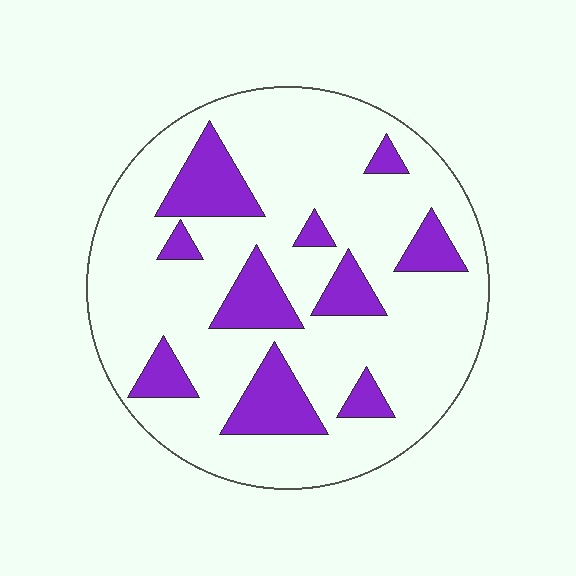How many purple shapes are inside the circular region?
10.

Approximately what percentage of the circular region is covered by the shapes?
Approximately 20%.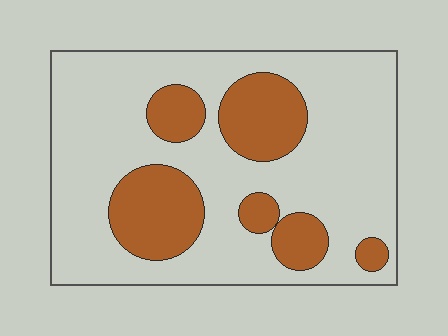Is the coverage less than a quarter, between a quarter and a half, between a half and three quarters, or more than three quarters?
Between a quarter and a half.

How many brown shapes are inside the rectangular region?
6.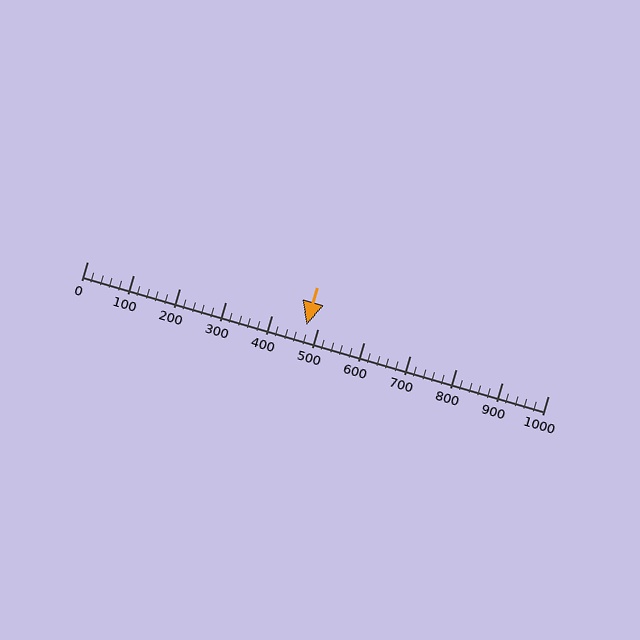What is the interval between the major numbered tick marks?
The major tick marks are spaced 100 units apart.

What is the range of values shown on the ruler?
The ruler shows values from 0 to 1000.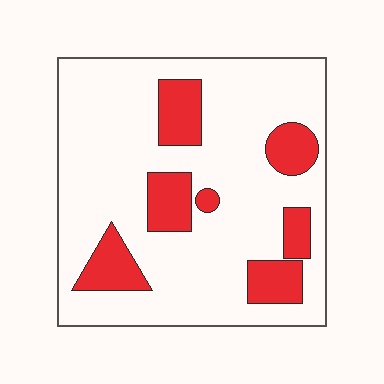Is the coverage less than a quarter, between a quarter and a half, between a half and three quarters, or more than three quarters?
Less than a quarter.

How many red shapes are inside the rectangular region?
7.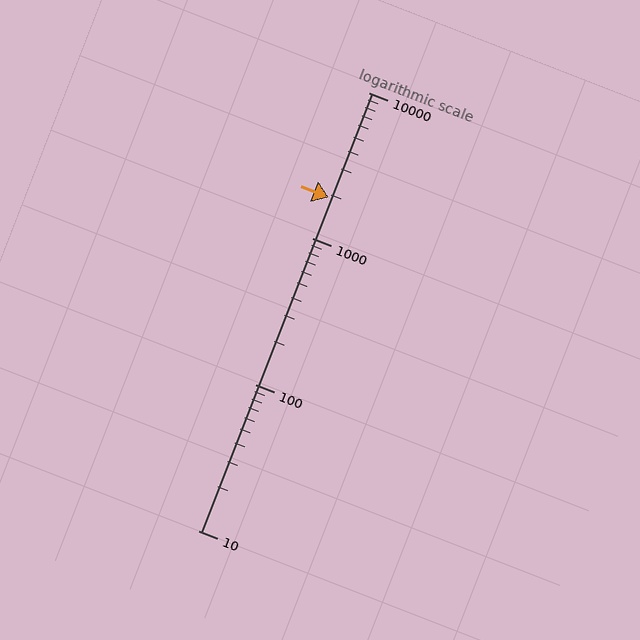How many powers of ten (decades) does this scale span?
The scale spans 3 decades, from 10 to 10000.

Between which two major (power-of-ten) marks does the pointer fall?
The pointer is between 1000 and 10000.